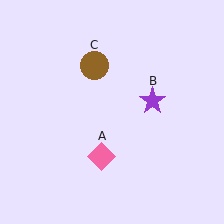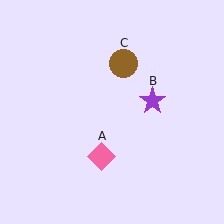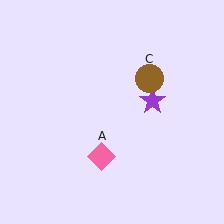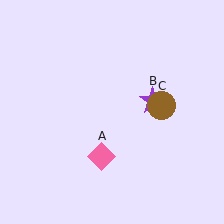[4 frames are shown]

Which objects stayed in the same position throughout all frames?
Pink diamond (object A) and purple star (object B) remained stationary.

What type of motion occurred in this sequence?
The brown circle (object C) rotated clockwise around the center of the scene.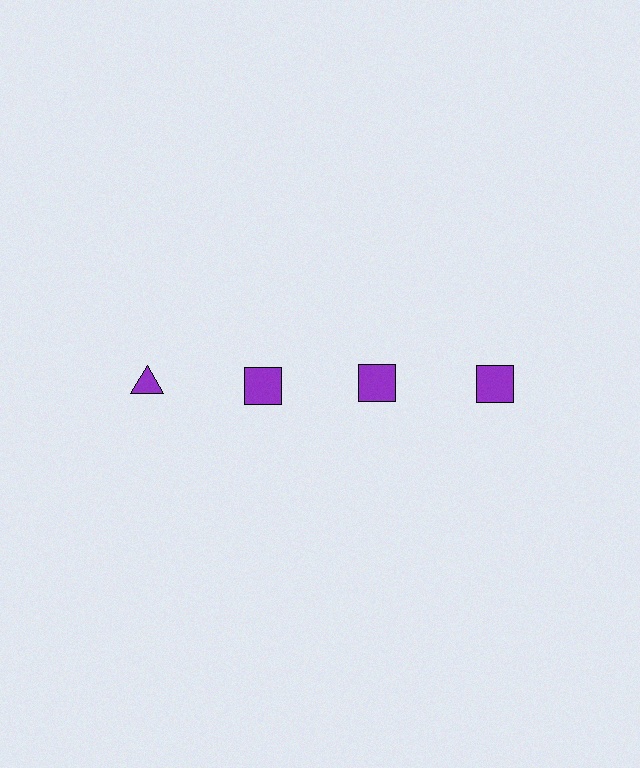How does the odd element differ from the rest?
It has a different shape: triangle instead of square.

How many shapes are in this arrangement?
There are 4 shapes arranged in a grid pattern.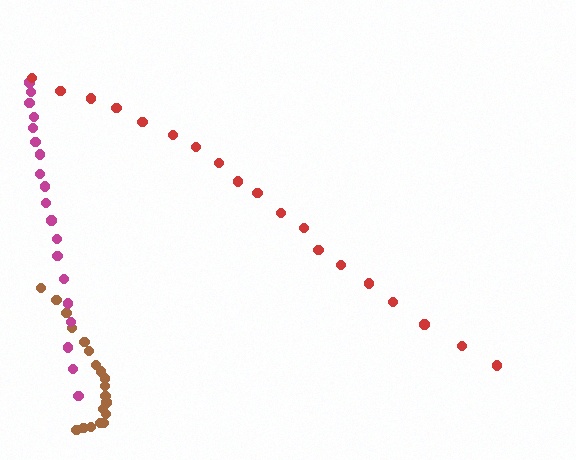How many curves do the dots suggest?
There are 3 distinct paths.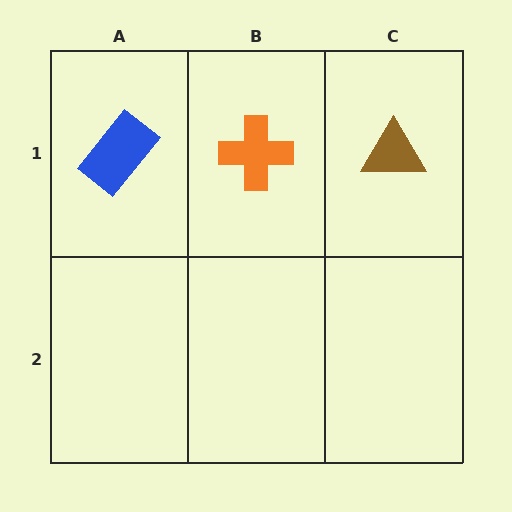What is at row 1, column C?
A brown triangle.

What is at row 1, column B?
An orange cross.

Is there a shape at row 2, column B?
No, that cell is empty.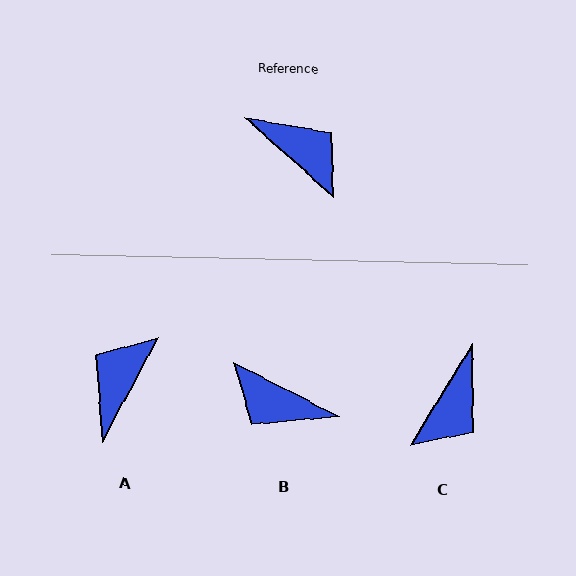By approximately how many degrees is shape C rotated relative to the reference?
Approximately 79 degrees clockwise.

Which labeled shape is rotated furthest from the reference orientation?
B, about 166 degrees away.